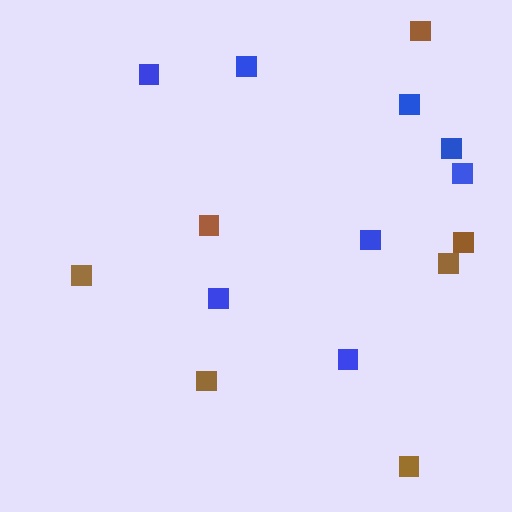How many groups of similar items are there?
There are 2 groups: one group of blue squares (8) and one group of brown squares (7).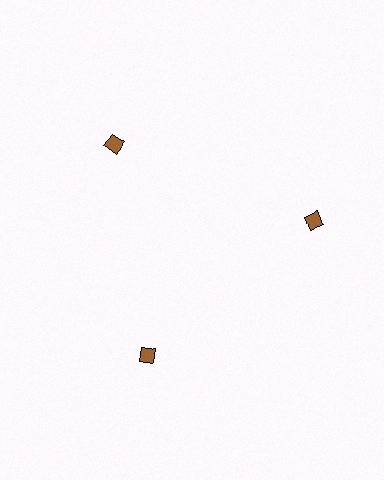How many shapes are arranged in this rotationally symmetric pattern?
There are 3 shapes, arranged in 3 groups of 1.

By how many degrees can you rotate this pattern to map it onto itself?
The pattern maps onto itself every 120 degrees of rotation.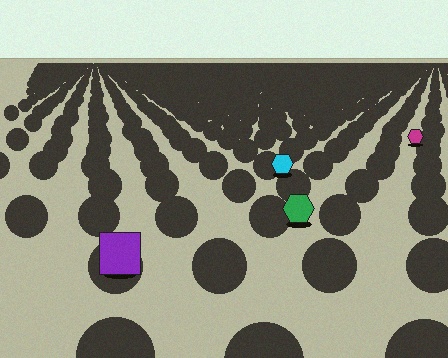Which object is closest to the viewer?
The purple square is closest. The texture marks near it are larger and more spread out.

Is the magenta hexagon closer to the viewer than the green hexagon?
No. The green hexagon is closer — you can tell from the texture gradient: the ground texture is coarser near it.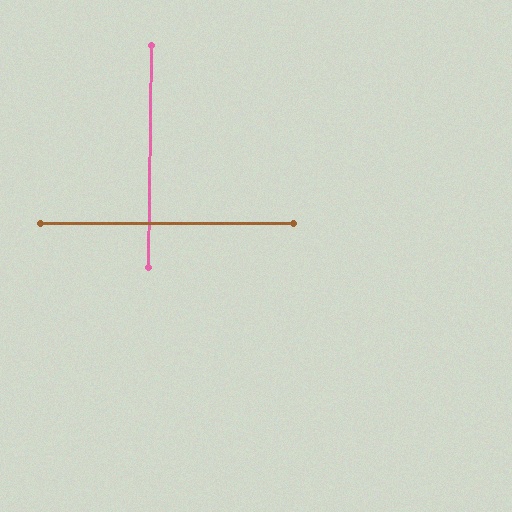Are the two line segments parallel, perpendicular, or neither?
Perpendicular — they meet at approximately 89°.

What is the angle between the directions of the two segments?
Approximately 89 degrees.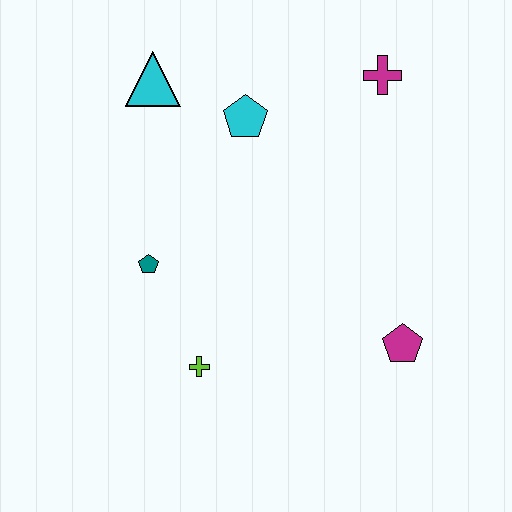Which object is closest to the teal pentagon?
The lime cross is closest to the teal pentagon.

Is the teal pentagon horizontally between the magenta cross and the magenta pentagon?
No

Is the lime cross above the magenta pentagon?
No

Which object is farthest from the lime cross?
The magenta cross is farthest from the lime cross.